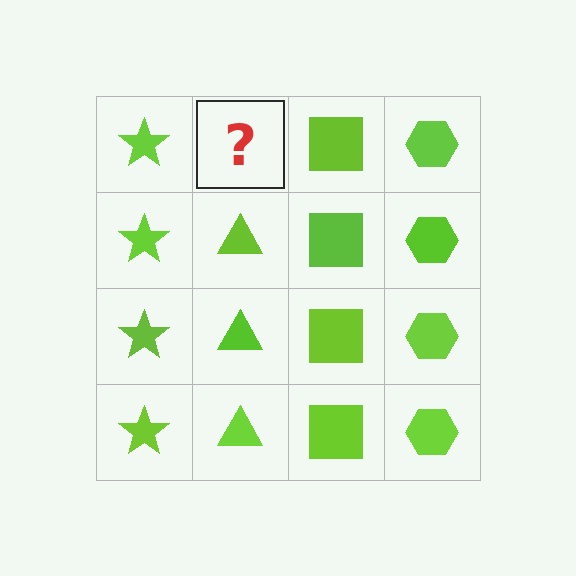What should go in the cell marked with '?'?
The missing cell should contain a lime triangle.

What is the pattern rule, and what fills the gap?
The rule is that each column has a consistent shape. The gap should be filled with a lime triangle.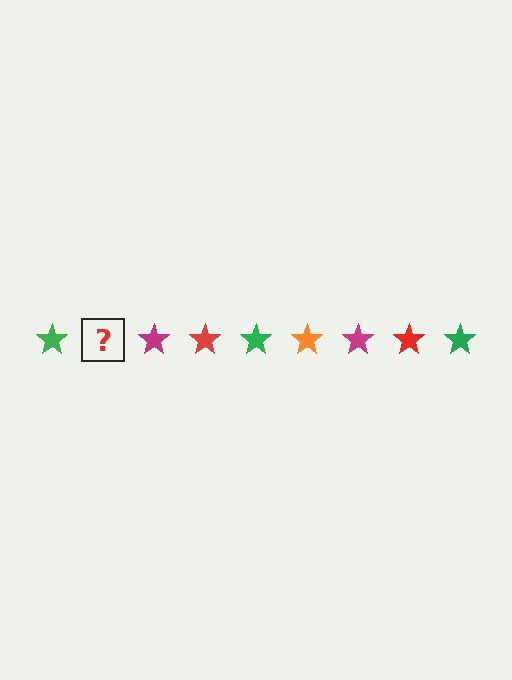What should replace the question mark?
The question mark should be replaced with an orange star.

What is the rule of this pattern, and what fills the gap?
The rule is that the pattern cycles through green, orange, magenta, red stars. The gap should be filled with an orange star.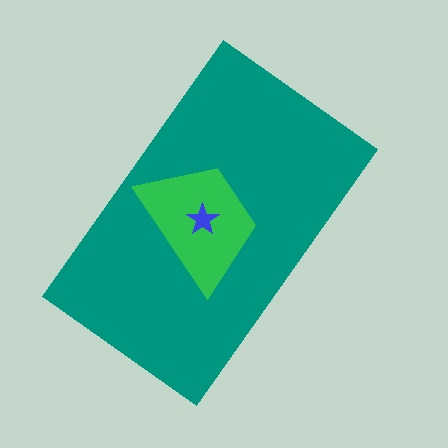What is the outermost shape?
The teal rectangle.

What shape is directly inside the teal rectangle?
The green trapezoid.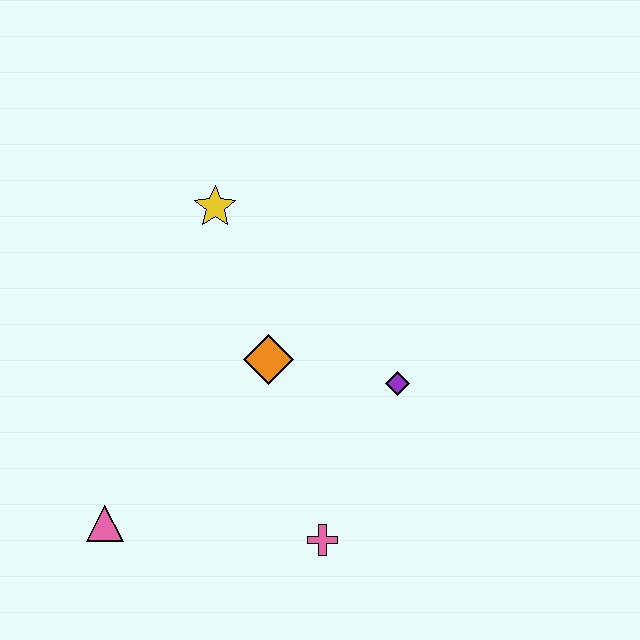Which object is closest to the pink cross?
The purple diamond is closest to the pink cross.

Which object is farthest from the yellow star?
The pink cross is farthest from the yellow star.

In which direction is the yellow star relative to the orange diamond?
The yellow star is above the orange diamond.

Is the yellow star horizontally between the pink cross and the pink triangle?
Yes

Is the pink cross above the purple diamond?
No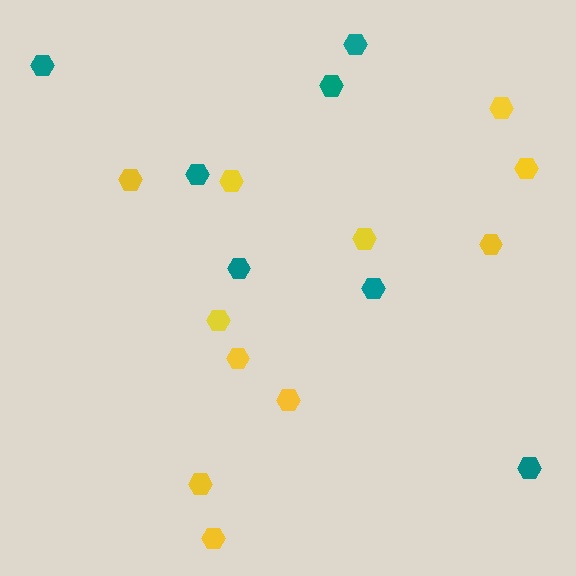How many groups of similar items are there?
There are 2 groups: one group of teal hexagons (7) and one group of yellow hexagons (11).